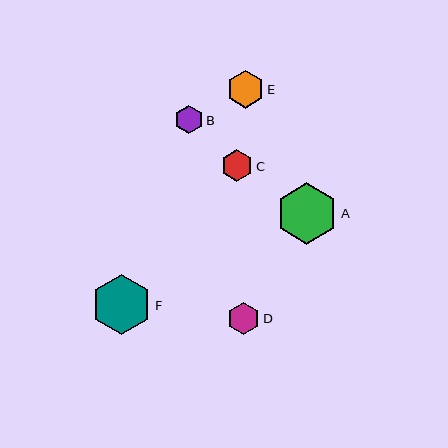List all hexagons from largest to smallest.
From largest to smallest: A, F, E, D, C, B.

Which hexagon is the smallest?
Hexagon B is the smallest with a size of approximately 28 pixels.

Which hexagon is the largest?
Hexagon A is the largest with a size of approximately 62 pixels.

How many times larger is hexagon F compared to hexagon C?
Hexagon F is approximately 1.9 times the size of hexagon C.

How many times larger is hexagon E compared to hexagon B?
Hexagon E is approximately 1.3 times the size of hexagon B.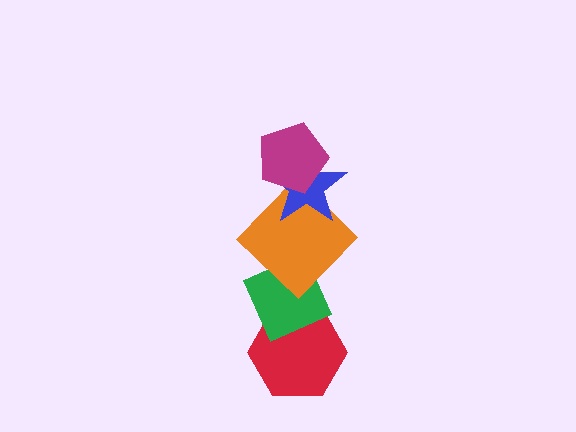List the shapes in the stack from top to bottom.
From top to bottom: the magenta pentagon, the blue star, the orange diamond, the green diamond, the red hexagon.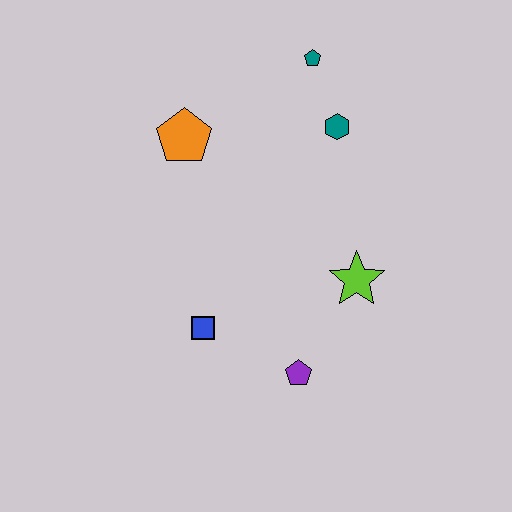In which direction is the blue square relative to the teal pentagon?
The blue square is below the teal pentagon.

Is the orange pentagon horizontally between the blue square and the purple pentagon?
No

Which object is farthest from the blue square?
The teal pentagon is farthest from the blue square.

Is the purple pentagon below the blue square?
Yes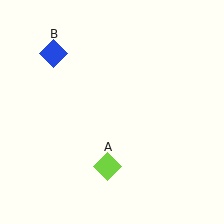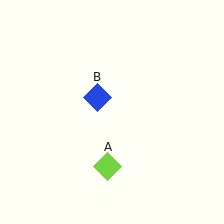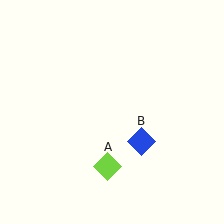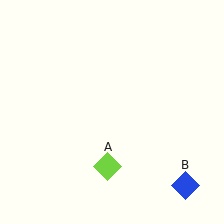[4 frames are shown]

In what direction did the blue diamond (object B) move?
The blue diamond (object B) moved down and to the right.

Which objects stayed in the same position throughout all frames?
Lime diamond (object A) remained stationary.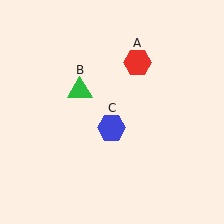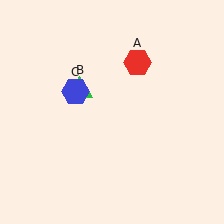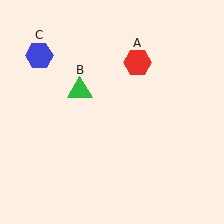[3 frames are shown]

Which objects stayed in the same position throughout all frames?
Red hexagon (object A) and green triangle (object B) remained stationary.